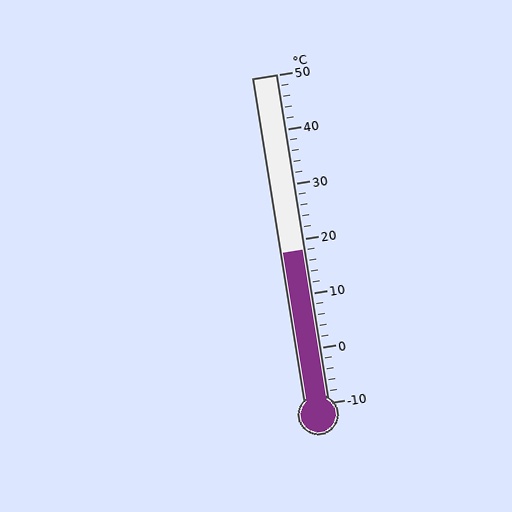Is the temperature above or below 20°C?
The temperature is below 20°C.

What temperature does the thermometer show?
The thermometer shows approximately 18°C.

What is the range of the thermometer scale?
The thermometer scale ranges from -10°C to 50°C.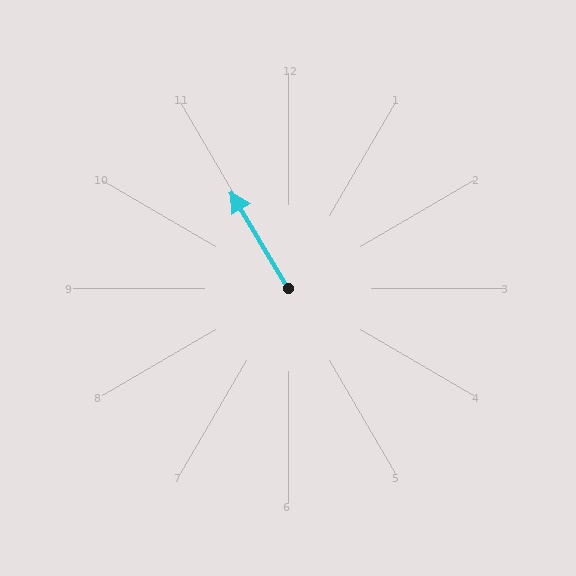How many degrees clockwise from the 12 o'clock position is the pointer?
Approximately 329 degrees.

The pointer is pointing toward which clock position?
Roughly 11 o'clock.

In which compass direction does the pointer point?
Northwest.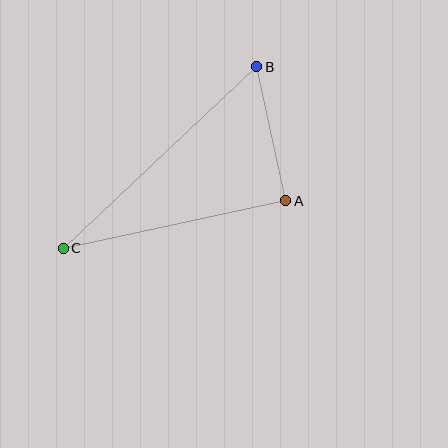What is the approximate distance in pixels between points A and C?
The distance between A and C is approximately 228 pixels.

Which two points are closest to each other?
Points A and B are closest to each other.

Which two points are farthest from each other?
Points B and C are farthest from each other.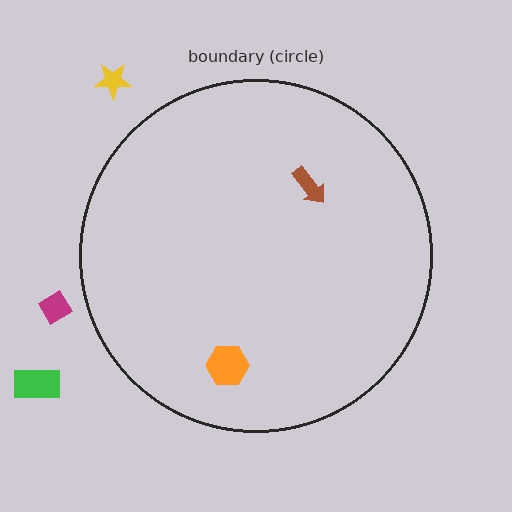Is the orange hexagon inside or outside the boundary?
Inside.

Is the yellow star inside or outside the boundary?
Outside.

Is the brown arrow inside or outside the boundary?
Inside.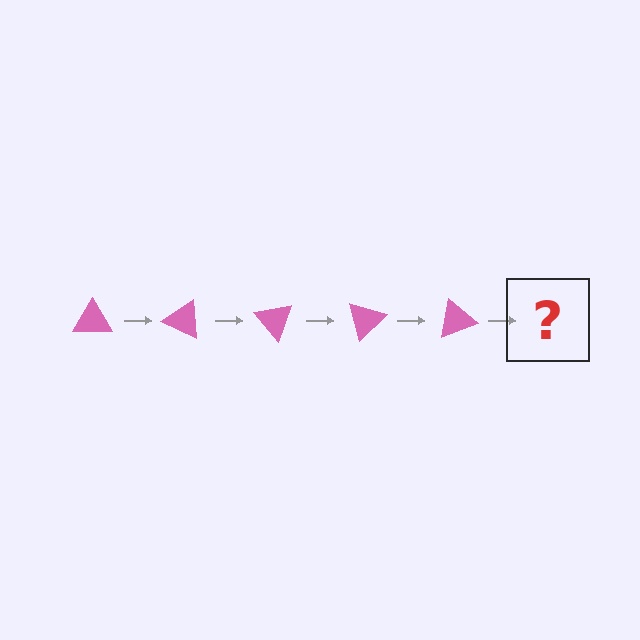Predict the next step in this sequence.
The next step is a pink triangle rotated 125 degrees.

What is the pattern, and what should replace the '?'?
The pattern is that the triangle rotates 25 degrees each step. The '?' should be a pink triangle rotated 125 degrees.